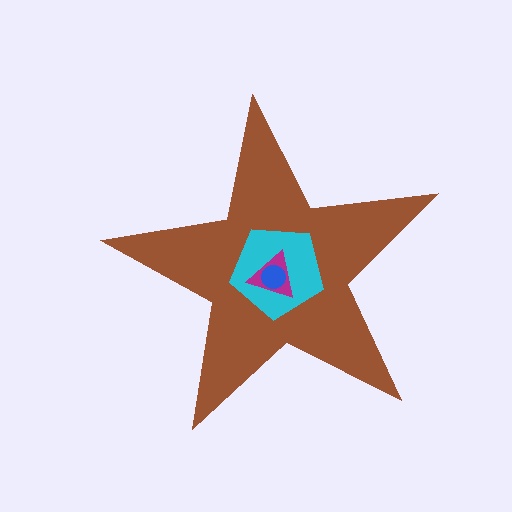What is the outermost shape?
The brown star.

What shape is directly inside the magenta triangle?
The blue circle.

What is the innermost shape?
The blue circle.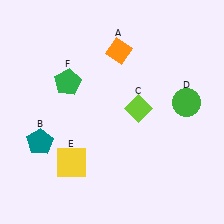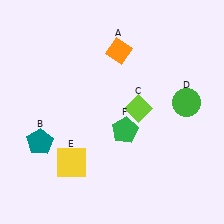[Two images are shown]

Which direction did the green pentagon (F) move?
The green pentagon (F) moved right.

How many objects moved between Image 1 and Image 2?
1 object moved between the two images.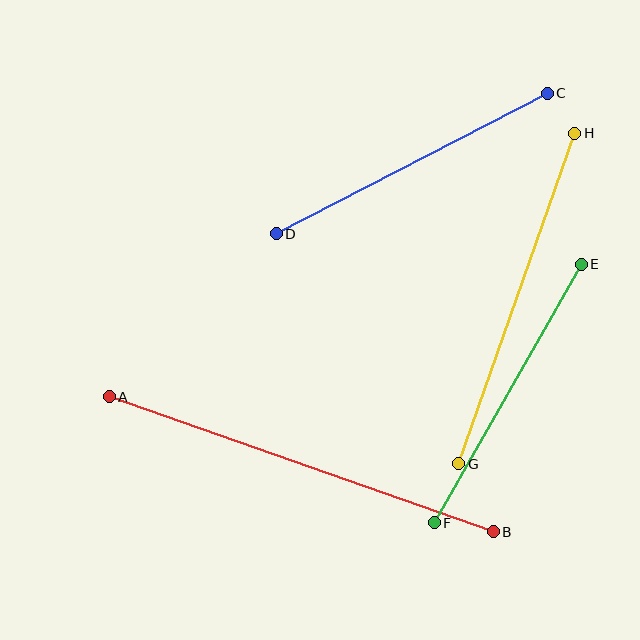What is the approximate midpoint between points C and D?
The midpoint is at approximately (412, 164) pixels.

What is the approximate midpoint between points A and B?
The midpoint is at approximately (301, 464) pixels.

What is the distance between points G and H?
The distance is approximately 350 pixels.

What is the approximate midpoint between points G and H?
The midpoint is at approximately (517, 298) pixels.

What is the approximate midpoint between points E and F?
The midpoint is at approximately (508, 394) pixels.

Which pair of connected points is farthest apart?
Points A and B are farthest apart.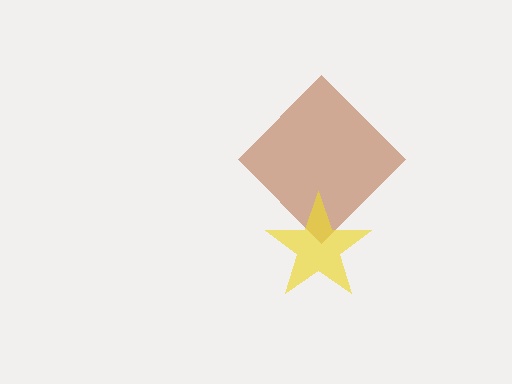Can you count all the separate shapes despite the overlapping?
Yes, there are 2 separate shapes.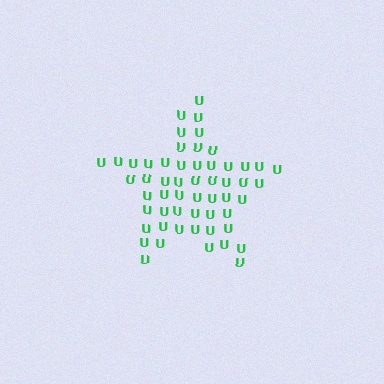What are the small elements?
The small elements are letter U's.